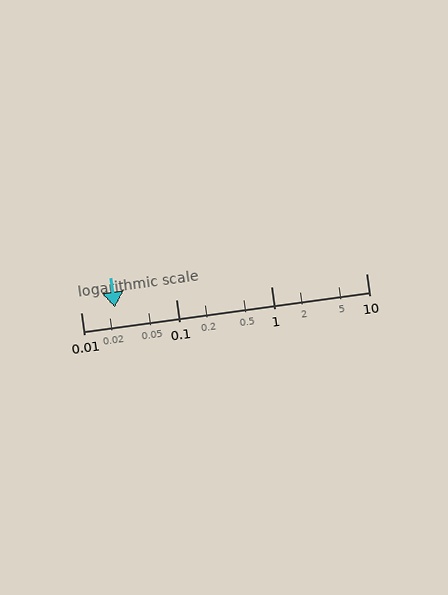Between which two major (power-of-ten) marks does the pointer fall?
The pointer is between 0.01 and 0.1.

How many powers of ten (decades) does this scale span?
The scale spans 3 decades, from 0.01 to 10.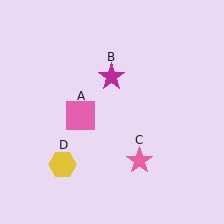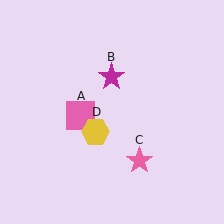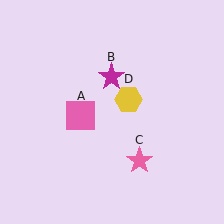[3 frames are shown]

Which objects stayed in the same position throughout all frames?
Pink square (object A) and magenta star (object B) and pink star (object C) remained stationary.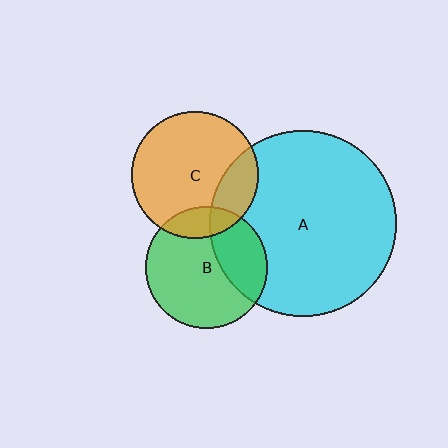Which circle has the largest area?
Circle A (cyan).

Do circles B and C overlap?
Yes.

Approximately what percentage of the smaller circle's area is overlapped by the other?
Approximately 15%.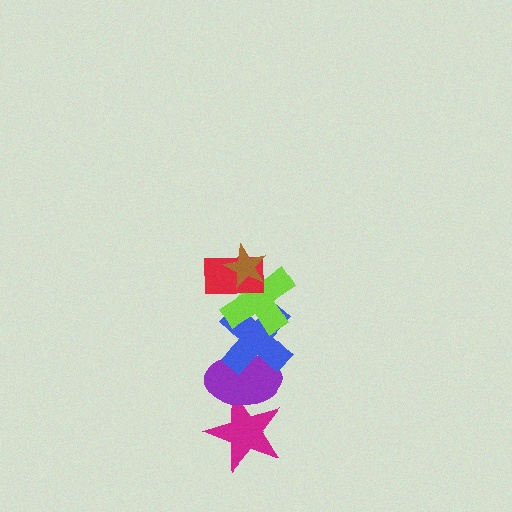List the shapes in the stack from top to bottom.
From top to bottom: the brown star, the red rectangle, the lime cross, the blue cross, the purple ellipse, the magenta star.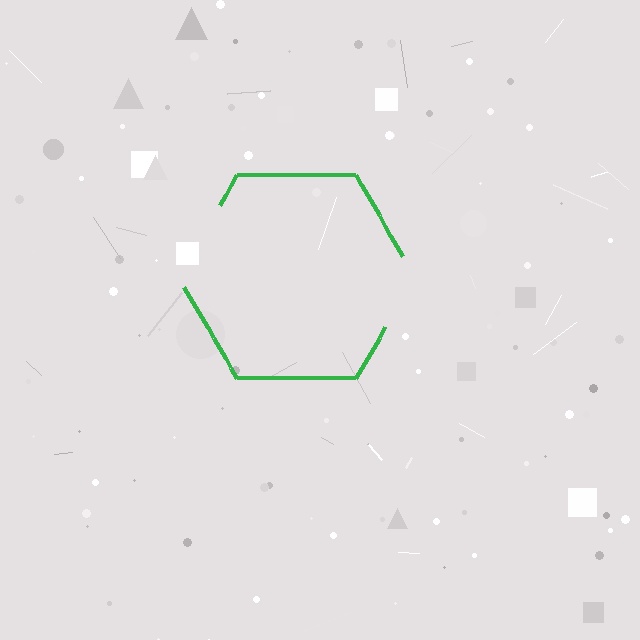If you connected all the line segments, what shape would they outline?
They would outline a hexagon.